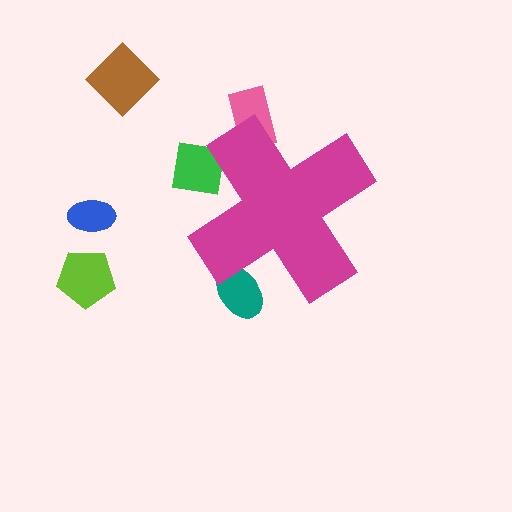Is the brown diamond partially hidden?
No, the brown diamond is fully visible.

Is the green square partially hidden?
Yes, the green square is partially hidden behind the magenta cross.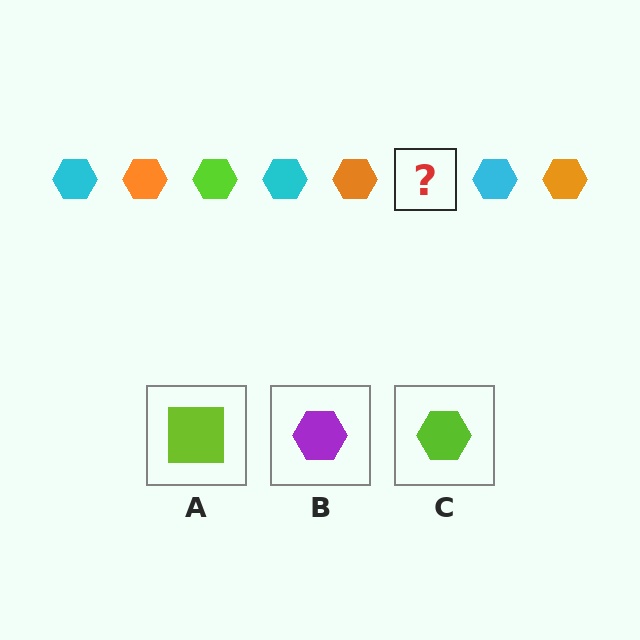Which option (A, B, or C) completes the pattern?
C.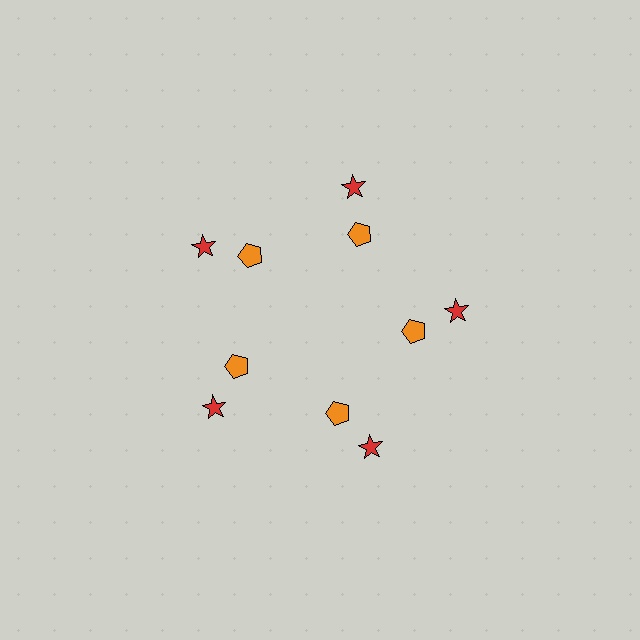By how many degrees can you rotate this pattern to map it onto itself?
The pattern maps onto itself every 72 degrees of rotation.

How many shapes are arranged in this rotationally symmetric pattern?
There are 10 shapes, arranged in 5 groups of 2.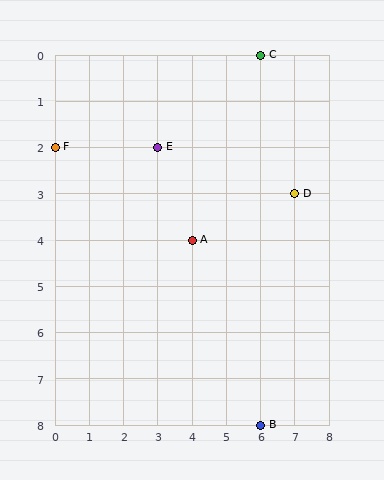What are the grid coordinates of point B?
Point B is at grid coordinates (6, 8).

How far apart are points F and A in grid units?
Points F and A are 4 columns and 2 rows apart (about 4.5 grid units diagonally).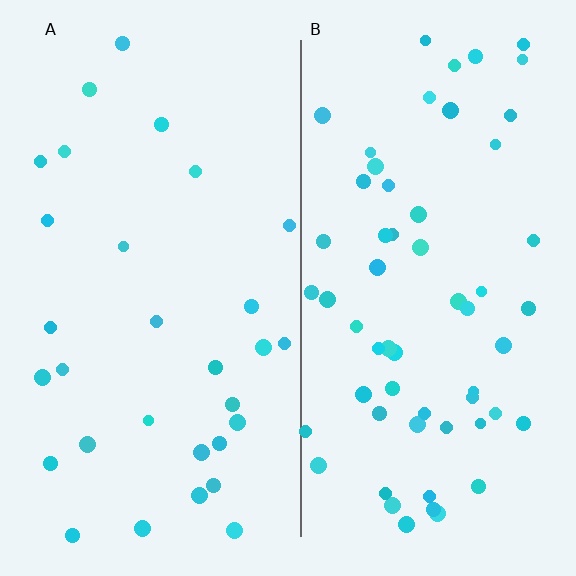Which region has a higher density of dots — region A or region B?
B (the right).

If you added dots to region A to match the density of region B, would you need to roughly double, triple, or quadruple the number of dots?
Approximately double.